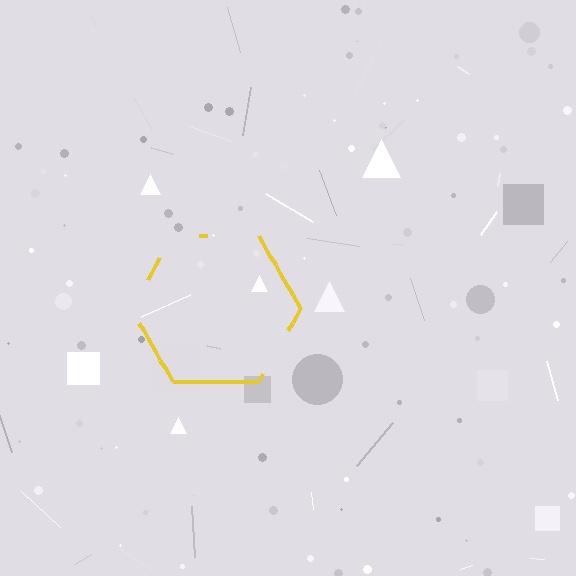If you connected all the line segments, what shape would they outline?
They would outline a hexagon.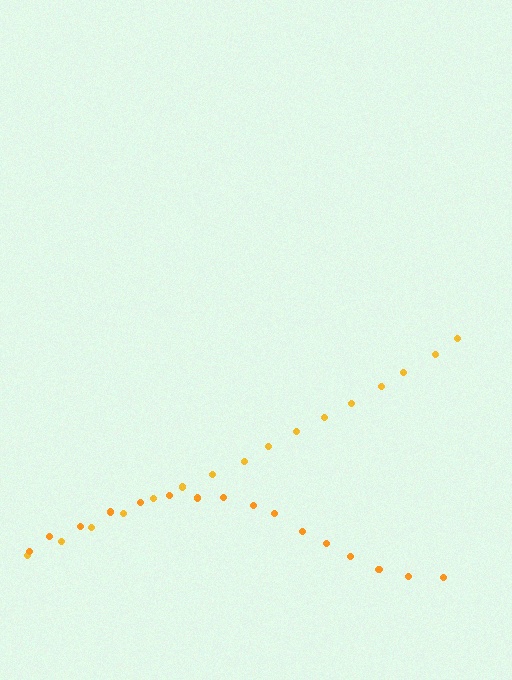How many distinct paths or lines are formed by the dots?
There are 2 distinct paths.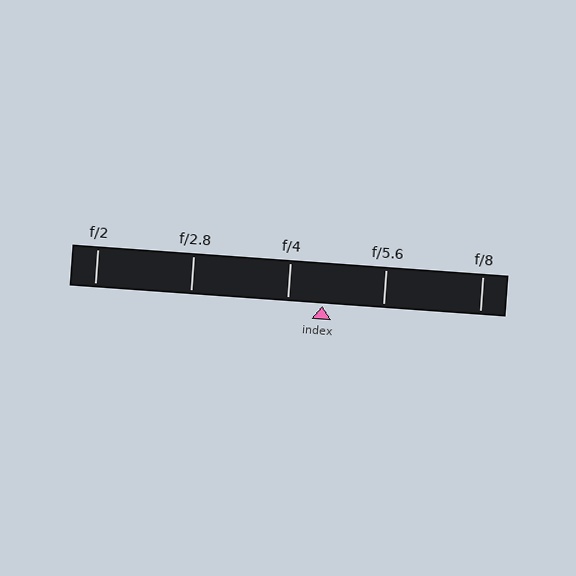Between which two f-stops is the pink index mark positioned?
The index mark is between f/4 and f/5.6.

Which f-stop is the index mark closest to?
The index mark is closest to f/4.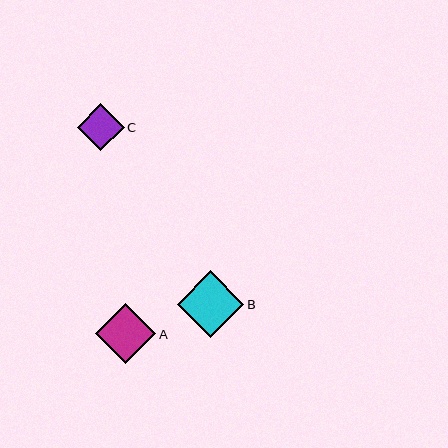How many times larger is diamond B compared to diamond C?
Diamond B is approximately 1.4 times the size of diamond C.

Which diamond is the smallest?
Diamond C is the smallest with a size of approximately 47 pixels.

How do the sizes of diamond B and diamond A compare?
Diamond B and diamond A are approximately the same size.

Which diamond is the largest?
Diamond B is the largest with a size of approximately 66 pixels.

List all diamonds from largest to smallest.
From largest to smallest: B, A, C.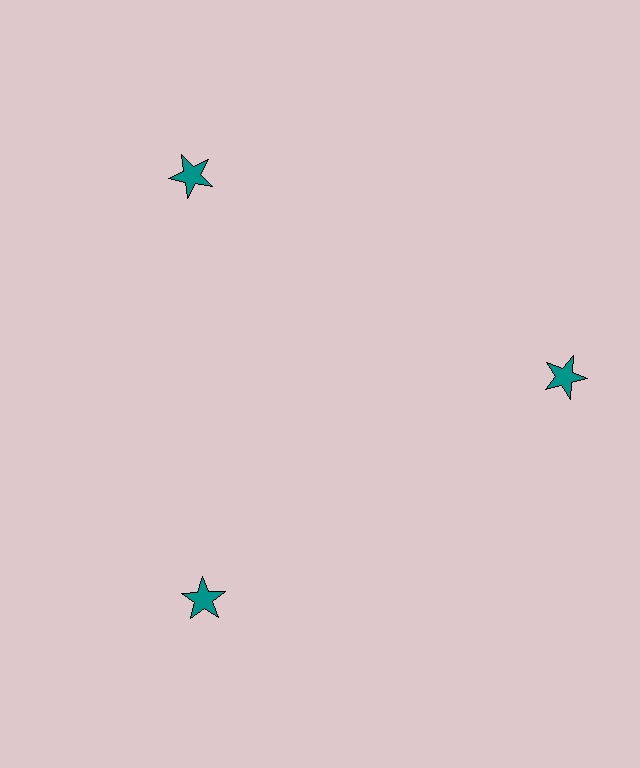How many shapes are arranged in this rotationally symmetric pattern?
There are 3 shapes, arranged in 3 groups of 1.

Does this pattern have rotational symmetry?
Yes, this pattern has 3-fold rotational symmetry. It looks the same after rotating 120 degrees around the center.